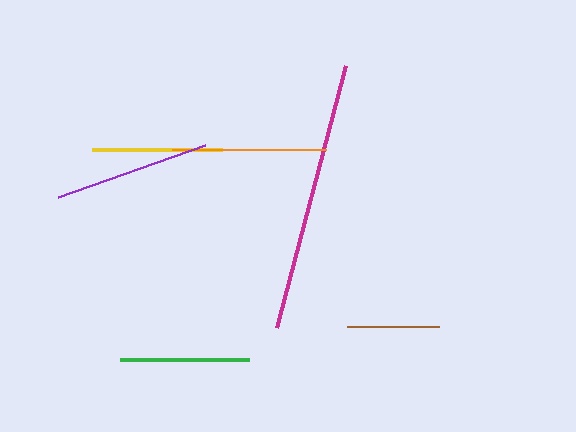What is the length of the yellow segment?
The yellow segment is approximately 130 pixels long.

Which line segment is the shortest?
The brown line is the shortest at approximately 92 pixels.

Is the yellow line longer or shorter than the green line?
The yellow line is longer than the green line.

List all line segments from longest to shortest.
From longest to shortest: magenta, purple, orange, yellow, green, brown.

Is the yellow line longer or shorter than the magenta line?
The magenta line is longer than the yellow line.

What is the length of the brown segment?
The brown segment is approximately 92 pixels long.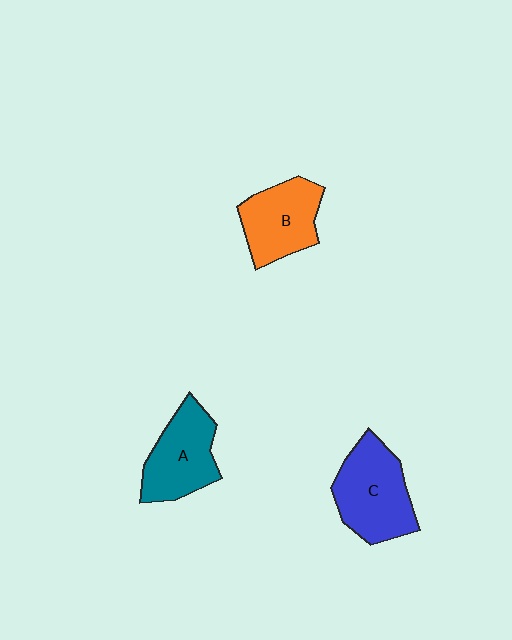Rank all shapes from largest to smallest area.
From largest to smallest: C (blue), A (teal), B (orange).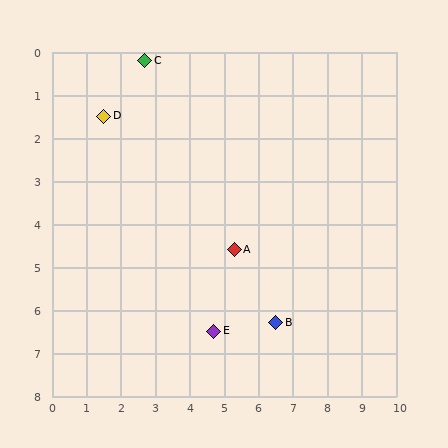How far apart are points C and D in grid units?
Points C and D are about 1.8 grid units apart.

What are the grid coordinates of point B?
Point B is at approximately (6.5, 6.3).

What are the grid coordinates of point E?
Point E is at approximately (4.7, 6.5).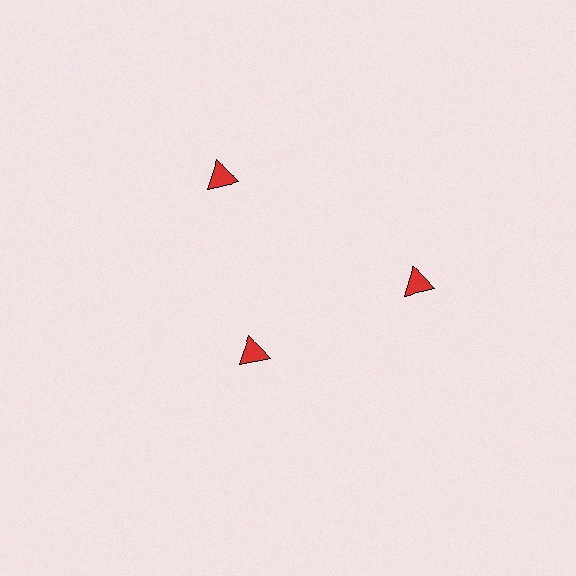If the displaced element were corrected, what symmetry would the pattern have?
It would have 3-fold rotational symmetry — the pattern would map onto itself every 120 degrees.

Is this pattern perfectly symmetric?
No. The 3 red triangles are arranged in a ring, but one element near the 7 o'clock position is pulled inward toward the center, breaking the 3-fold rotational symmetry.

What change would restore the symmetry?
The symmetry would be restored by moving it outward, back onto the ring so that all 3 triangles sit at equal angles and equal distance from the center.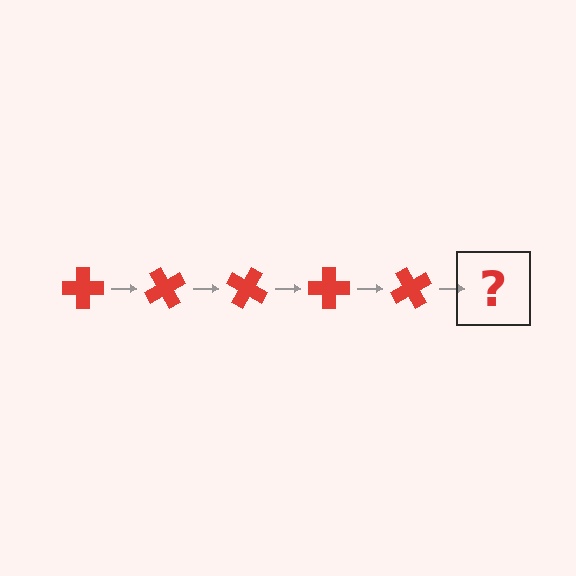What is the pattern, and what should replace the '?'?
The pattern is that the cross rotates 60 degrees each step. The '?' should be a red cross rotated 300 degrees.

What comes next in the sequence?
The next element should be a red cross rotated 300 degrees.